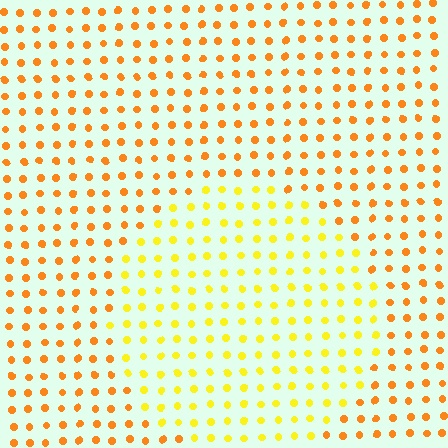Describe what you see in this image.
The image is filled with small orange elements in a uniform arrangement. A circle-shaped region is visible where the elements are tinted to a slightly different hue, forming a subtle color boundary.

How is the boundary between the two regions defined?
The boundary is defined purely by a slight shift in hue (about 29 degrees). Spacing, size, and orientation are identical on both sides.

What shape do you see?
I see a circle.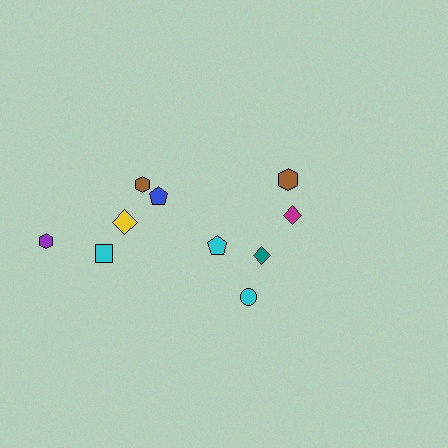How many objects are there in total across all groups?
There are 10 objects.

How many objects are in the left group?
There are 6 objects.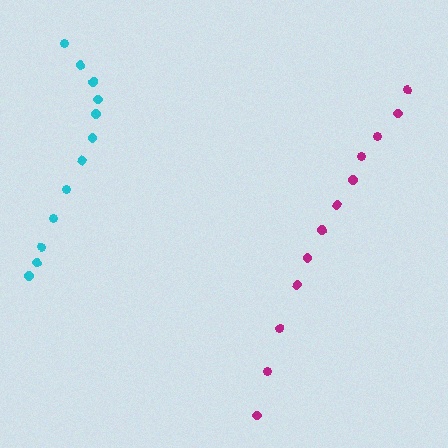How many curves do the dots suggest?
There are 2 distinct paths.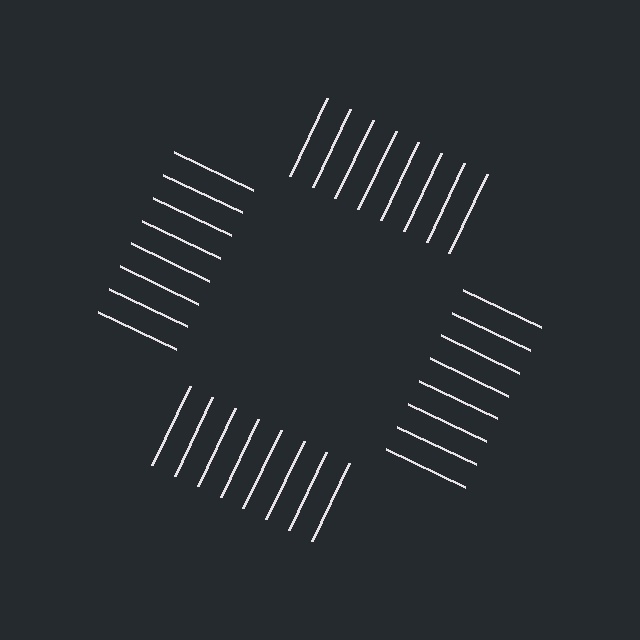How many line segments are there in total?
32 — 8 along each of the 4 edges.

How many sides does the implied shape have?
4 sides — the line-ends trace a square.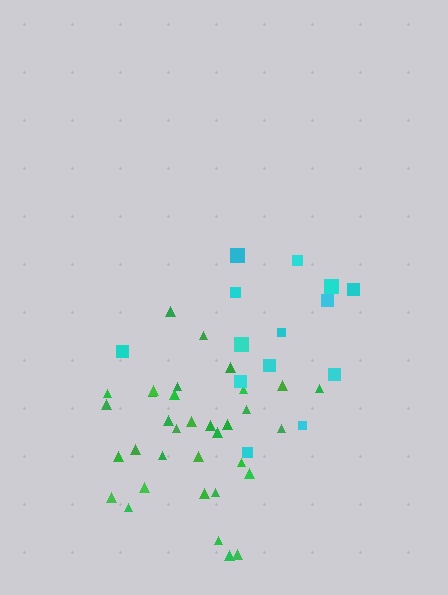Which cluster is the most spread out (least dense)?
Cyan.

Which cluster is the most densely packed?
Green.